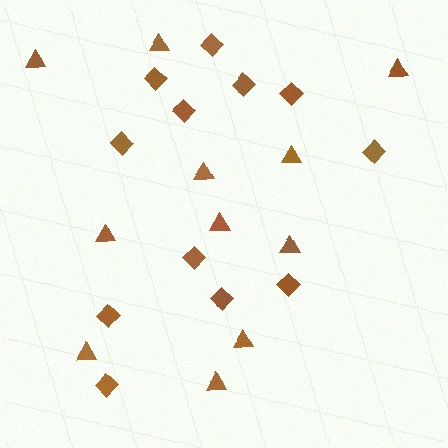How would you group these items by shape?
There are 2 groups: one group of diamonds (12) and one group of triangles (11).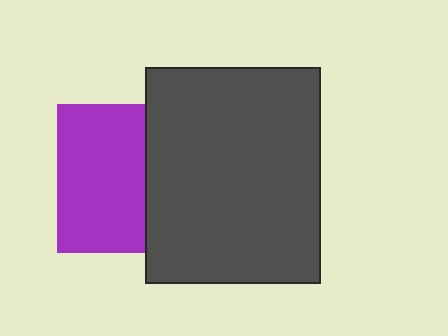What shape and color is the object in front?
The object in front is a dark gray rectangle.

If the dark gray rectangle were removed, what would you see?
You would see the complete purple square.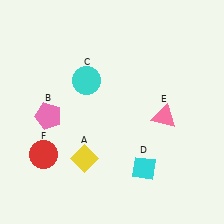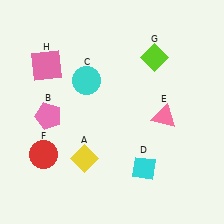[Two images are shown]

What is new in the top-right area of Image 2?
A lime diamond (G) was added in the top-right area of Image 2.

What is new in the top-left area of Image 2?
A pink square (H) was added in the top-left area of Image 2.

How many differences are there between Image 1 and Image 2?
There are 2 differences between the two images.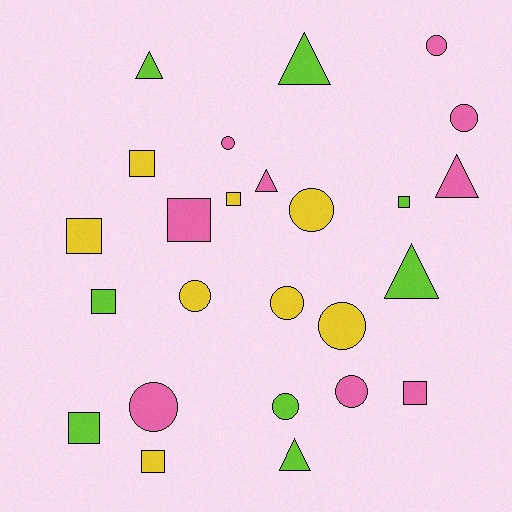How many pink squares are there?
There are 2 pink squares.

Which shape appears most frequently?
Circle, with 10 objects.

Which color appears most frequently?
Pink, with 9 objects.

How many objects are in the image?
There are 25 objects.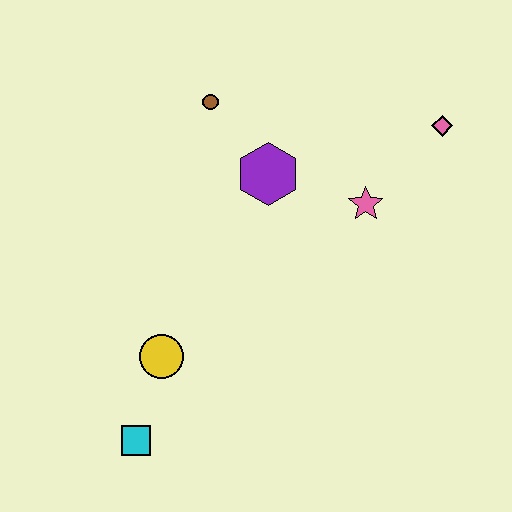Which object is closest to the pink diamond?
The pink star is closest to the pink diamond.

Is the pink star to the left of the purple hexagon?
No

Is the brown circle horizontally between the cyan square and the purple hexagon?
Yes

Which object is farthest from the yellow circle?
The pink diamond is farthest from the yellow circle.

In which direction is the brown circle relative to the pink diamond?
The brown circle is to the left of the pink diamond.